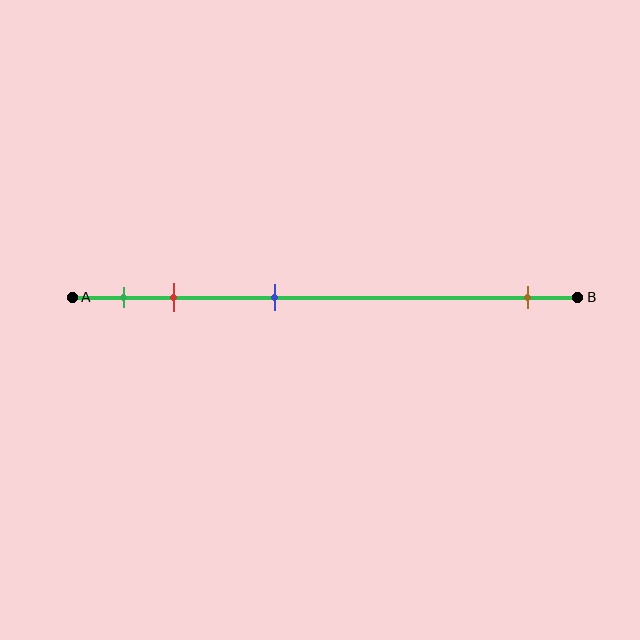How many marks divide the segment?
There are 4 marks dividing the segment.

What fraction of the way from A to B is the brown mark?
The brown mark is approximately 90% (0.9) of the way from A to B.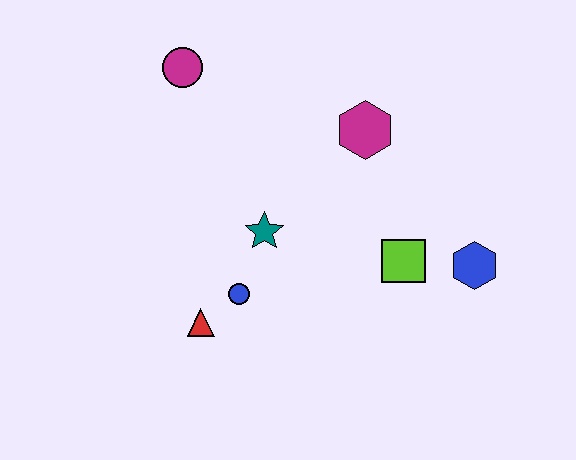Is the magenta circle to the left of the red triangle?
Yes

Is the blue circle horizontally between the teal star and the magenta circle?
Yes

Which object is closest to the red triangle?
The blue circle is closest to the red triangle.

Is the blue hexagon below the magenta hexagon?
Yes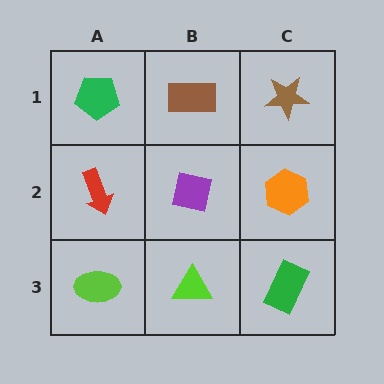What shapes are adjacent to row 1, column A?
A red arrow (row 2, column A), a brown rectangle (row 1, column B).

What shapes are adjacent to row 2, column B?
A brown rectangle (row 1, column B), a lime triangle (row 3, column B), a red arrow (row 2, column A), an orange hexagon (row 2, column C).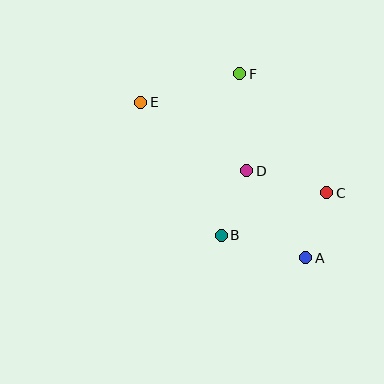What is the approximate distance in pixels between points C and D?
The distance between C and D is approximately 83 pixels.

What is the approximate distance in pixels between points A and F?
The distance between A and F is approximately 195 pixels.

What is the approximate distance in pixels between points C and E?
The distance between C and E is approximately 207 pixels.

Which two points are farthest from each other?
Points A and E are farthest from each other.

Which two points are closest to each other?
Points A and C are closest to each other.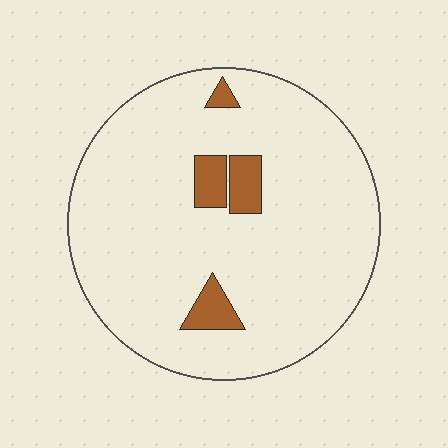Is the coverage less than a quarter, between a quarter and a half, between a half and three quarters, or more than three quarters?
Less than a quarter.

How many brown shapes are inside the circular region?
4.